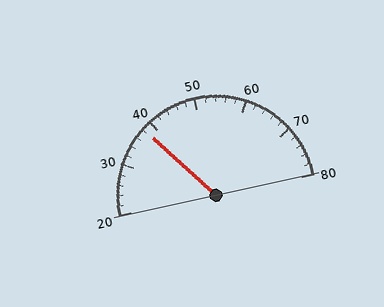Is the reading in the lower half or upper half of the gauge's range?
The reading is in the lower half of the range (20 to 80).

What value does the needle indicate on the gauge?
The needle indicates approximately 38.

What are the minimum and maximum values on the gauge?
The gauge ranges from 20 to 80.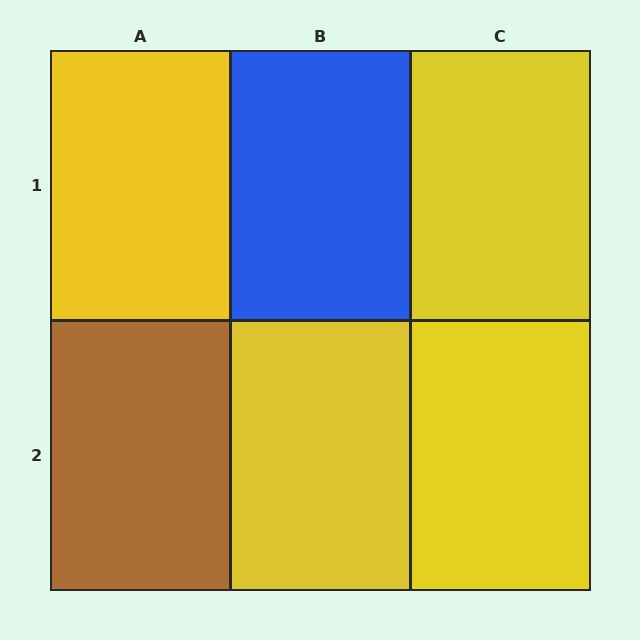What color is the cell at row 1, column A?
Yellow.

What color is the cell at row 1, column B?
Blue.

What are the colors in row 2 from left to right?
Brown, yellow, yellow.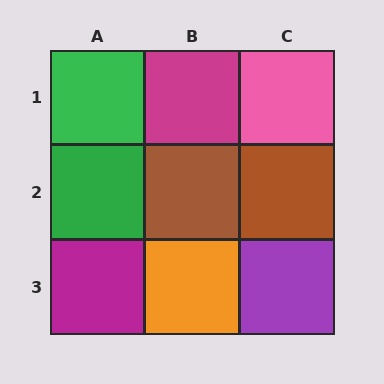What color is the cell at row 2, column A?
Green.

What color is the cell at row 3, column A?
Magenta.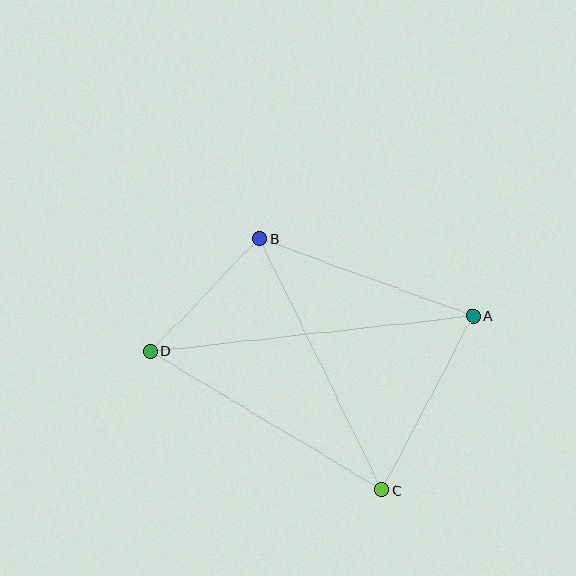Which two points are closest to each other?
Points B and D are closest to each other.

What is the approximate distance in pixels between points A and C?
The distance between A and C is approximately 197 pixels.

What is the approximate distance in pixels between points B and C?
The distance between B and C is approximately 280 pixels.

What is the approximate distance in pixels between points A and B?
The distance between A and B is approximately 227 pixels.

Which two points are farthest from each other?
Points A and D are farthest from each other.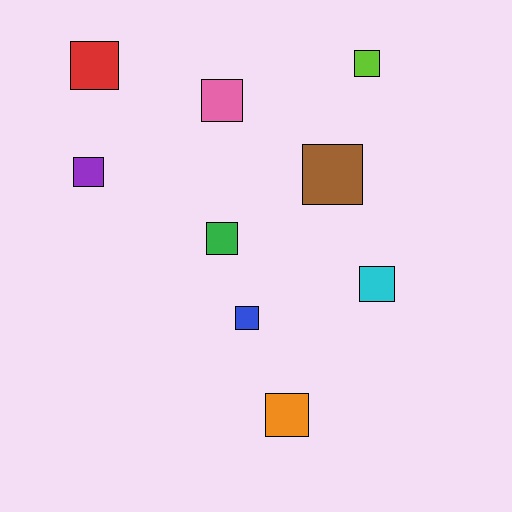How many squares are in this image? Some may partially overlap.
There are 9 squares.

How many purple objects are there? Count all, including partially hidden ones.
There is 1 purple object.